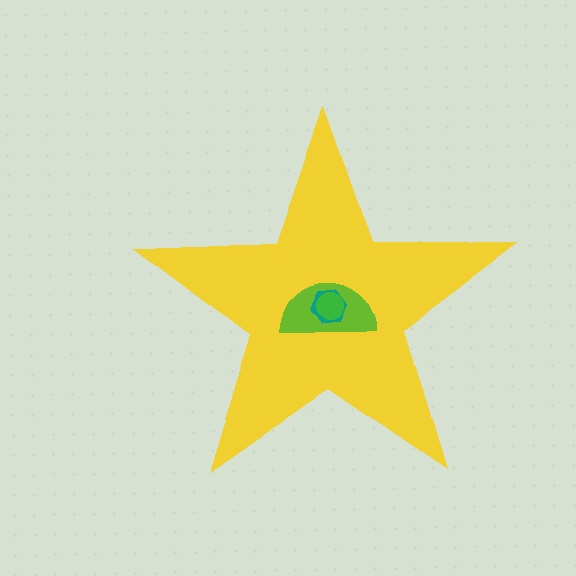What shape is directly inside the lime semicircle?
The teal hexagon.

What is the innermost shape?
The green circle.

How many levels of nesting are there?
4.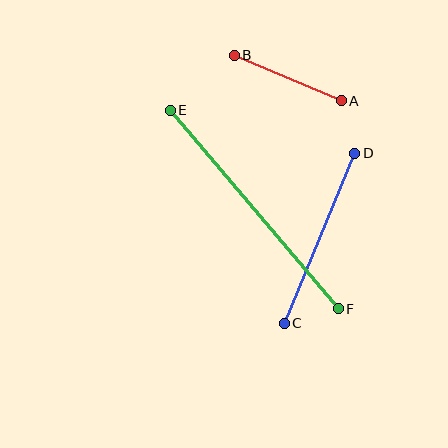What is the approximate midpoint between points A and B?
The midpoint is at approximately (288, 78) pixels.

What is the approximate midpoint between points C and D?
The midpoint is at approximately (320, 238) pixels.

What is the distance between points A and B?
The distance is approximately 116 pixels.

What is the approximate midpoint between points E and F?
The midpoint is at approximately (254, 209) pixels.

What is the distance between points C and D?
The distance is approximately 184 pixels.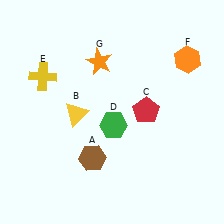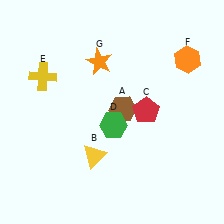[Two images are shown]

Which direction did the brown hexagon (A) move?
The brown hexagon (A) moved up.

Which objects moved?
The objects that moved are: the brown hexagon (A), the yellow triangle (B).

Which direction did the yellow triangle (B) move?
The yellow triangle (B) moved down.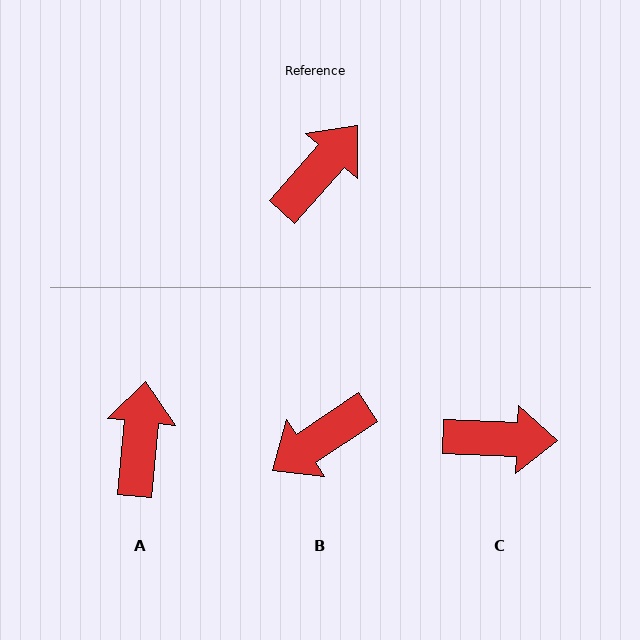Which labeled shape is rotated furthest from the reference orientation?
B, about 165 degrees away.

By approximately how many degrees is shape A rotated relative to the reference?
Approximately 36 degrees counter-clockwise.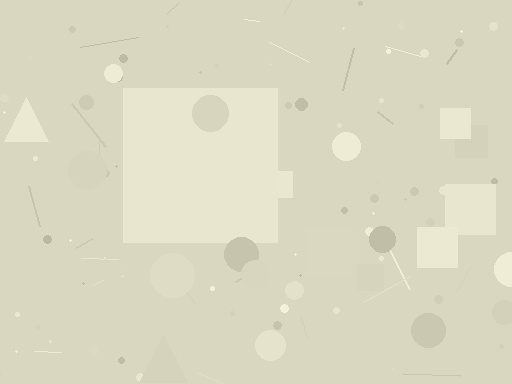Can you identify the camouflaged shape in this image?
The camouflaged shape is a square.